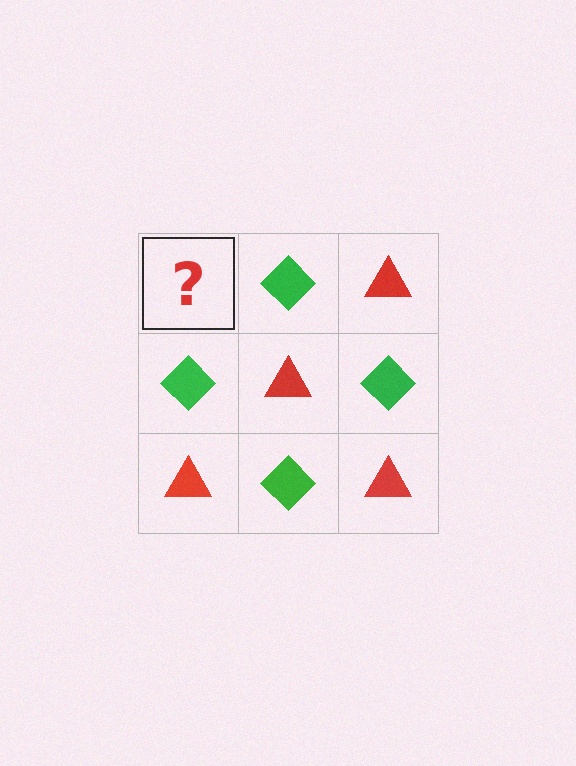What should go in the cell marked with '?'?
The missing cell should contain a red triangle.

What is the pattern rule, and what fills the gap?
The rule is that it alternates red triangle and green diamond in a checkerboard pattern. The gap should be filled with a red triangle.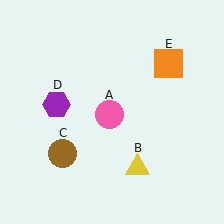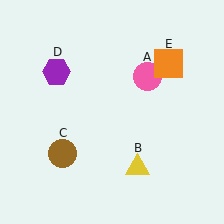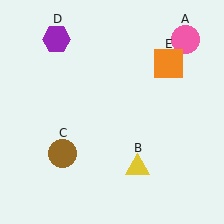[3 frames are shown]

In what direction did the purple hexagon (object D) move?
The purple hexagon (object D) moved up.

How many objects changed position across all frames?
2 objects changed position: pink circle (object A), purple hexagon (object D).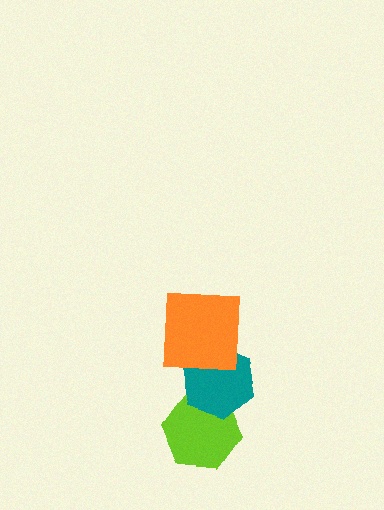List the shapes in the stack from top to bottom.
From top to bottom: the orange square, the teal hexagon, the lime hexagon.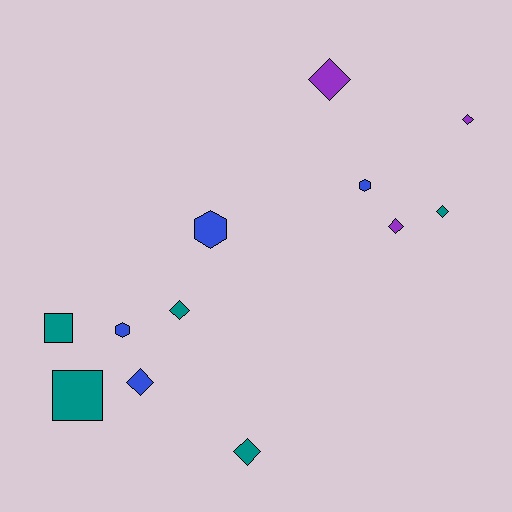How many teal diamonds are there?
There are 3 teal diamonds.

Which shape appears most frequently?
Diamond, with 7 objects.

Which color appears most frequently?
Teal, with 5 objects.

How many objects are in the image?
There are 12 objects.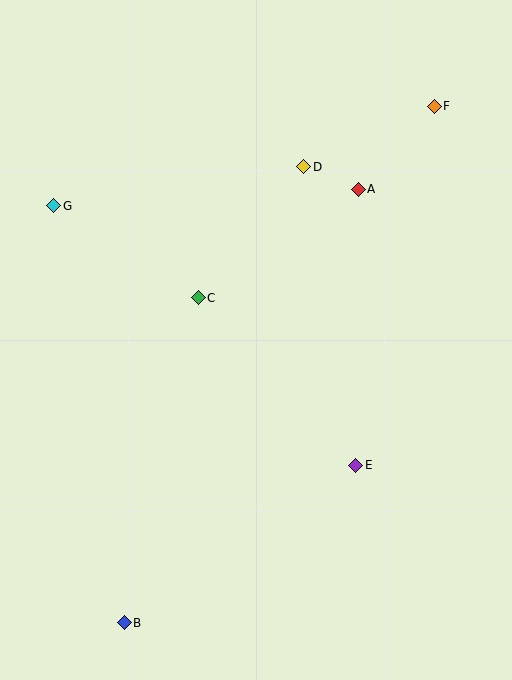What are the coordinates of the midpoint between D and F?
The midpoint between D and F is at (369, 137).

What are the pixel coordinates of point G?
Point G is at (54, 206).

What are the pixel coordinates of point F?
Point F is at (434, 106).